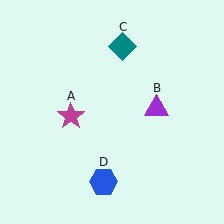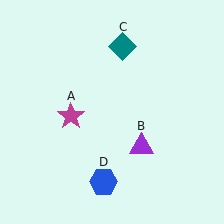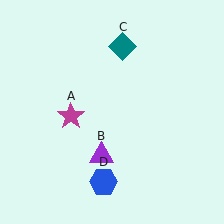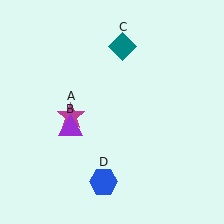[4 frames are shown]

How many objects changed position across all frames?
1 object changed position: purple triangle (object B).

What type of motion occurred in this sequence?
The purple triangle (object B) rotated clockwise around the center of the scene.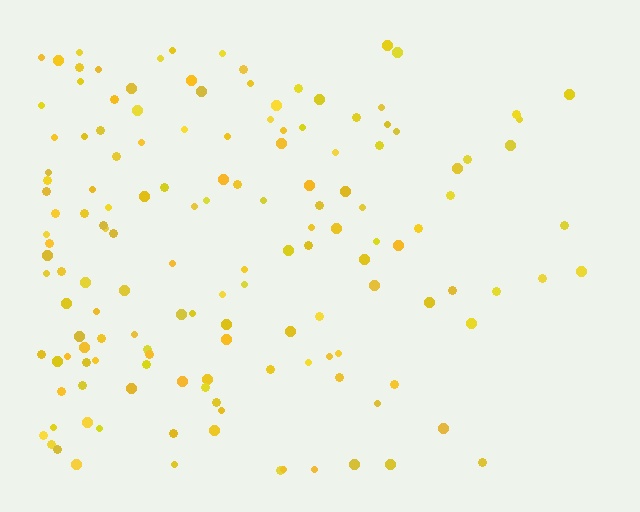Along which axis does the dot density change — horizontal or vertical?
Horizontal.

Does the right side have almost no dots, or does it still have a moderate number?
Still a moderate number, just noticeably fewer than the left.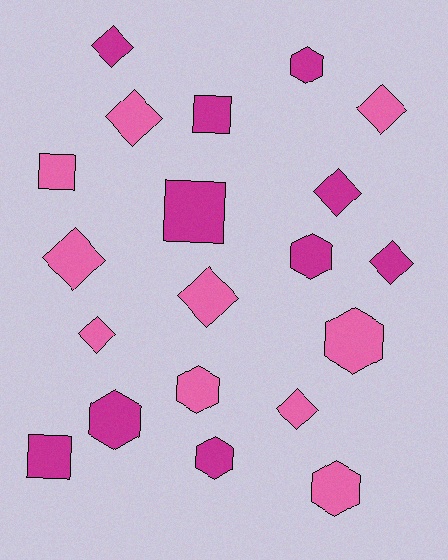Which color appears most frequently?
Pink, with 10 objects.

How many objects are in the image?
There are 20 objects.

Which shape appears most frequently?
Diamond, with 9 objects.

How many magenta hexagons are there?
There are 4 magenta hexagons.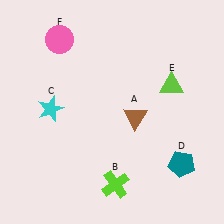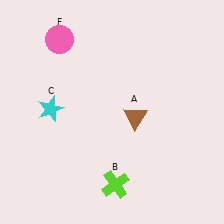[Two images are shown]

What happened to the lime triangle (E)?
The lime triangle (E) was removed in Image 2. It was in the top-right area of Image 1.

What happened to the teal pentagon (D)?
The teal pentagon (D) was removed in Image 2. It was in the bottom-right area of Image 1.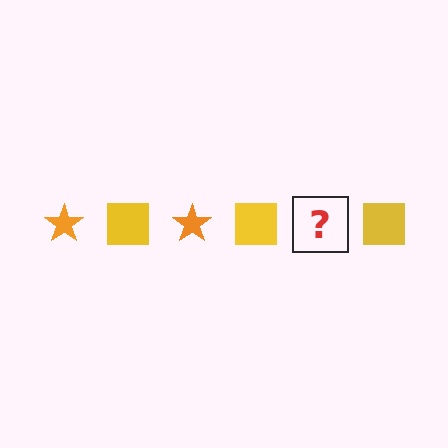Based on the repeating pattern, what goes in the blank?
The blank should be an orange star.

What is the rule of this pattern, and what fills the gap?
The rule is that the pattern alternates between orange star and yellow square. The gap should be filled with an orange star.